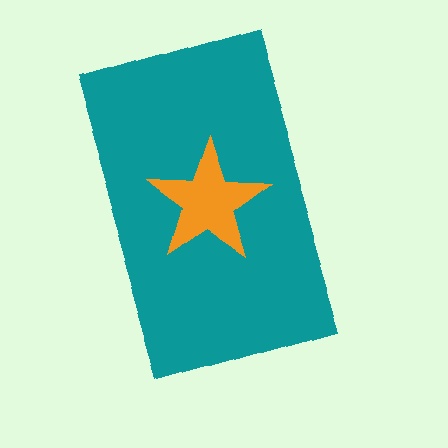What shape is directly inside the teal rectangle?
The orange star.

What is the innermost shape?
The orange star.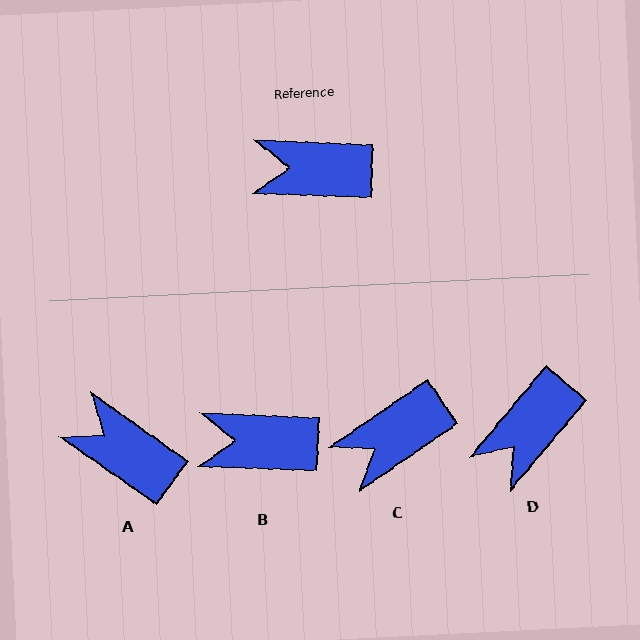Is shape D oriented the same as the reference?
No, it is off by about 52 degrees.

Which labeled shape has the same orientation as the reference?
B.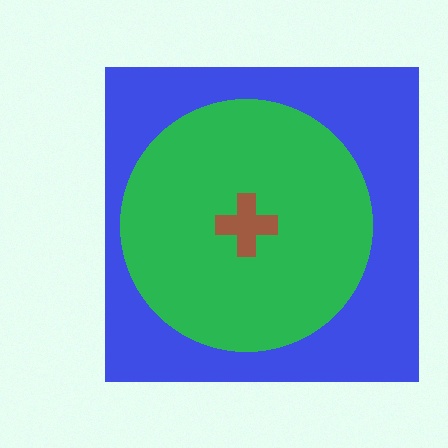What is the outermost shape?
The blue square.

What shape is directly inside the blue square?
The green circle.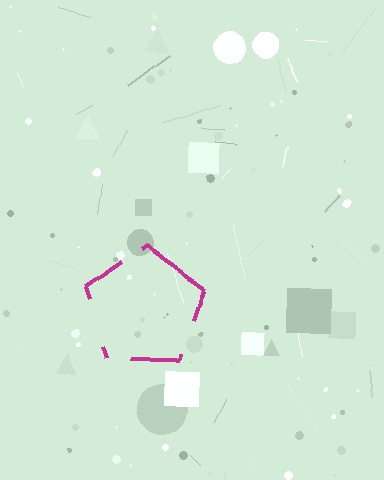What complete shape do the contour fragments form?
The contour fragments form a pentagon.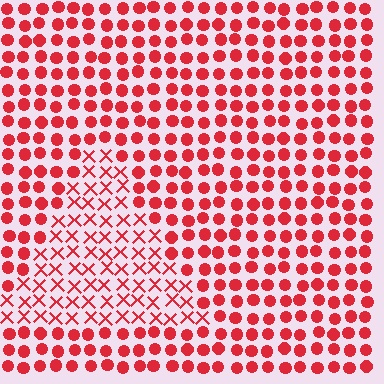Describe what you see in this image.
The image is filled with small red elements arranged in a uniform grid. A triangle-shaped region contains X marks, while the surrounding area contains circles. The boundary is defined purely by the change in element shape.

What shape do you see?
I see a triangle.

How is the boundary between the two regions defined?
The boundary is defined by a change in element shape: X marks inside vs. circles outside. All elements share the same color and spacing.